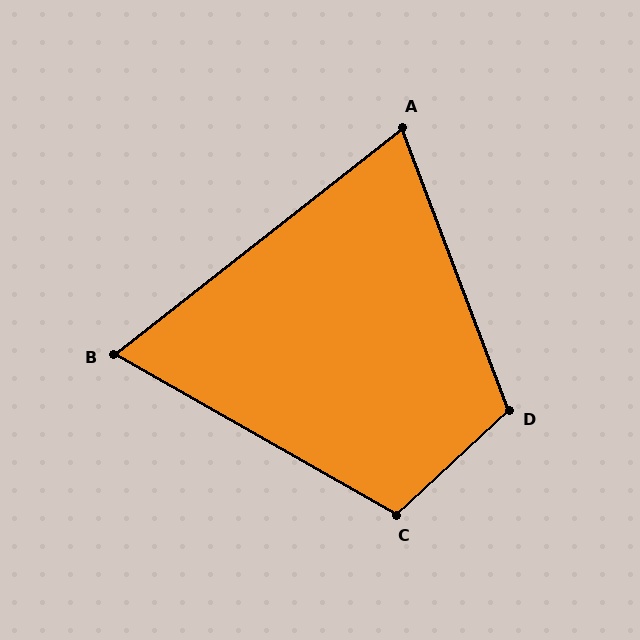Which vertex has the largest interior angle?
D, at approximately 112 degrees.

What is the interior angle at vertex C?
Approximately 108 degrees (obtuse).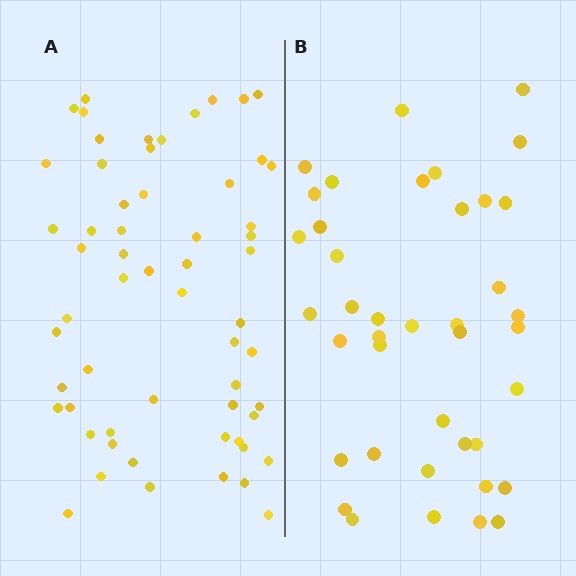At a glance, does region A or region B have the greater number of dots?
Region A (the left region) has more dots.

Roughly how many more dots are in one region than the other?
Region A has approximately 20 more dots than region B.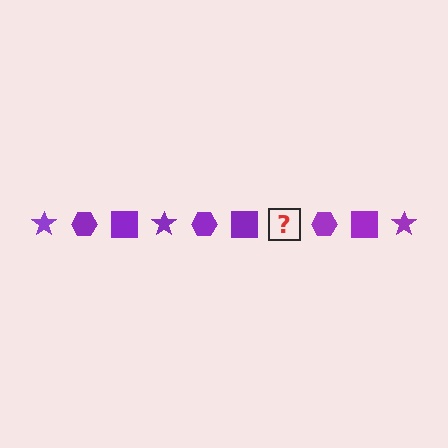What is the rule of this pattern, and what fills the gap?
The rule is that the pattern cycles through star, hexagon, square shapes in purple. The gap should be filled with a purple star.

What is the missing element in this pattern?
The missing element is a purple star.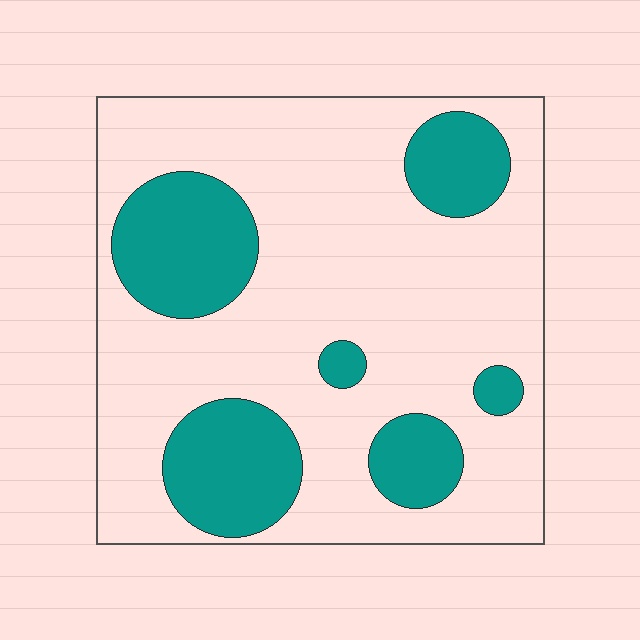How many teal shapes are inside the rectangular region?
6.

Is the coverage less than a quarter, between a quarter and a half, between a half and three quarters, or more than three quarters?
Between a quarter and a half.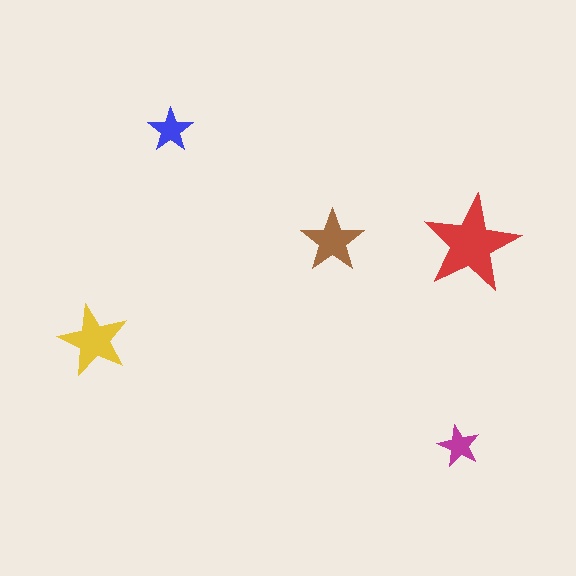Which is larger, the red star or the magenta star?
The red one.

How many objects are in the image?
There are 5 objects in the image.